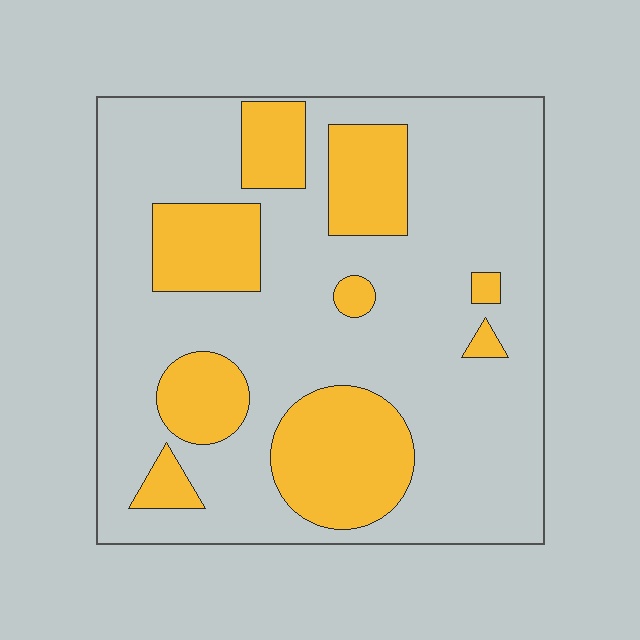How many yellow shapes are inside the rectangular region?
9.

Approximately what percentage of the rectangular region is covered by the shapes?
Approximately 25%.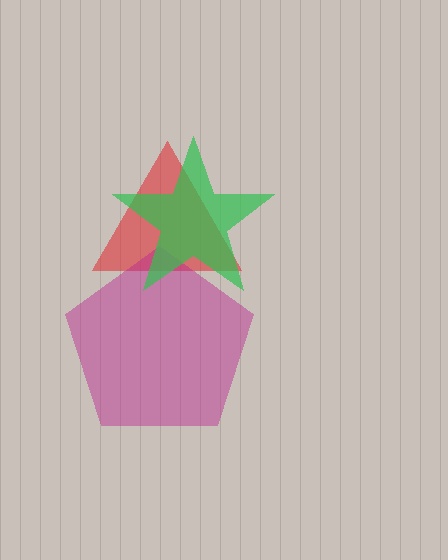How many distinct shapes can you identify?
There are 3 distinct shapes: a red triangle, a magenta pentagon, a green star.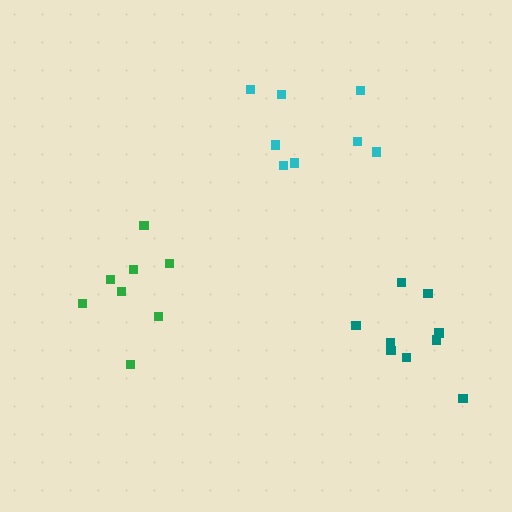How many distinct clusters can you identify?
There are 3 distinct clusters.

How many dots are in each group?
Group 1: 8 dots, Group 2: 8 dots, Group 3: 9 dots (25 total).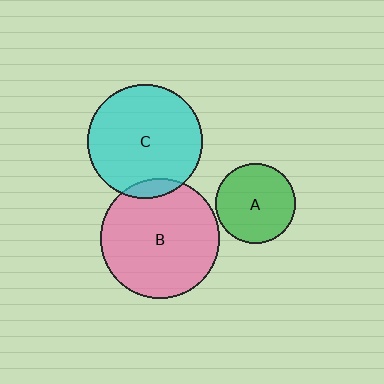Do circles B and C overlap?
Yes.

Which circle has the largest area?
Circle B (pink).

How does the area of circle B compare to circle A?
Approximately 2.2 times.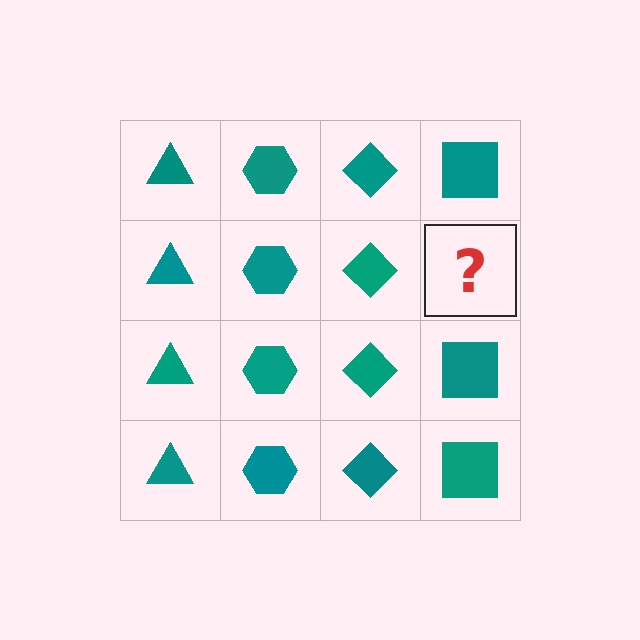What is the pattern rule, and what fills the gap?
The rule is that each column has a consistent shape. The gap should be filled with a teal square.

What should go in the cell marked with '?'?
The missing cell should contain a teal square.